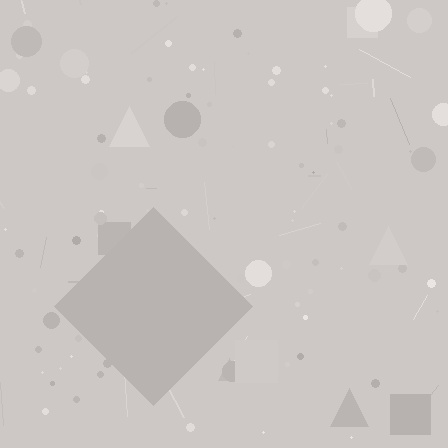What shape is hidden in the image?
A diamond is hidden in the image.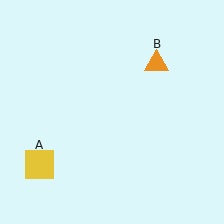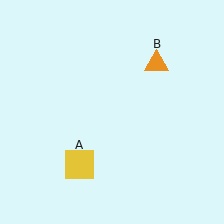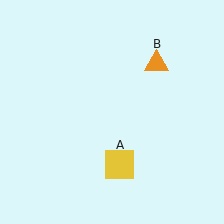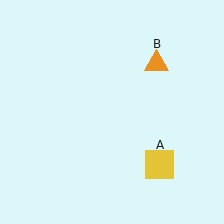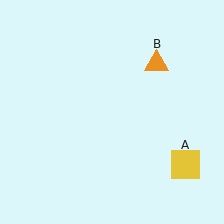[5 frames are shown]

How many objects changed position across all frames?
1 object changed position: yellow square (object A).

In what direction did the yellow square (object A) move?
The yellow square (object A) moved right.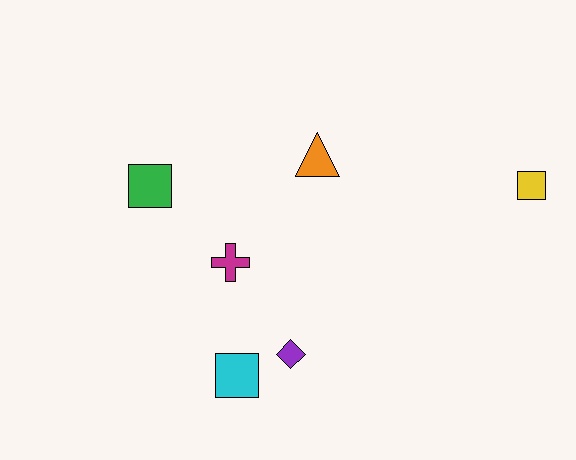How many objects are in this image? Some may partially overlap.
There are 6 objects.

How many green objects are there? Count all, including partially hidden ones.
There is 1 green object.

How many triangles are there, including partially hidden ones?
There is 1 triangle.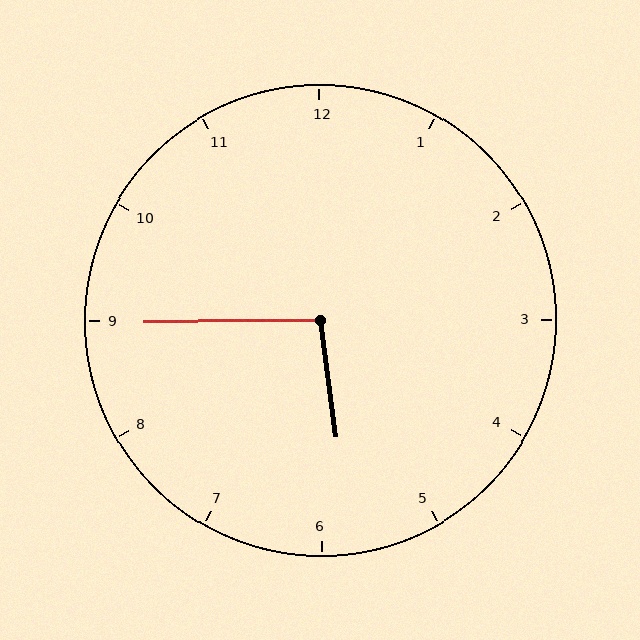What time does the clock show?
5:45.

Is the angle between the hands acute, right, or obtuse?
It is obtuse.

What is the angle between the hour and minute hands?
Approximately 98 degrees.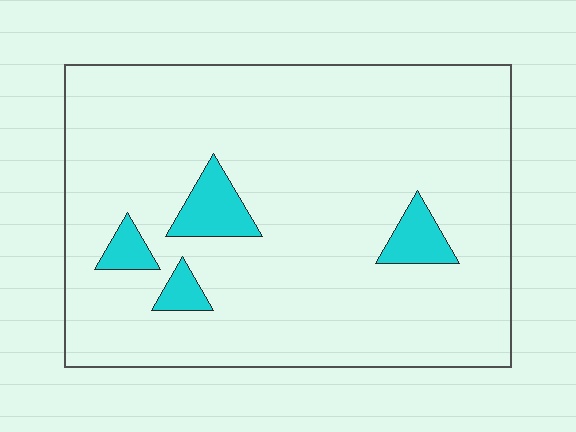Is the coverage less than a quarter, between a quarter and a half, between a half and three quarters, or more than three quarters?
Less than a quarter.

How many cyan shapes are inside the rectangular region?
4.